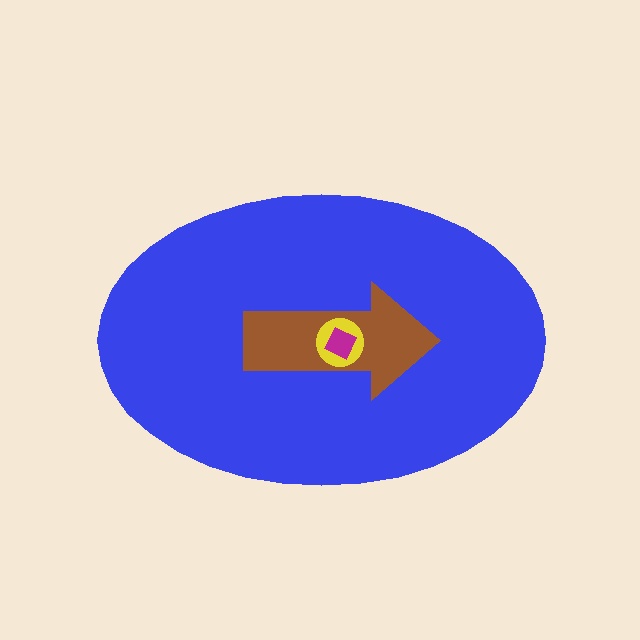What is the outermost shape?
The blue ellipse.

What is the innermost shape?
The magenta square.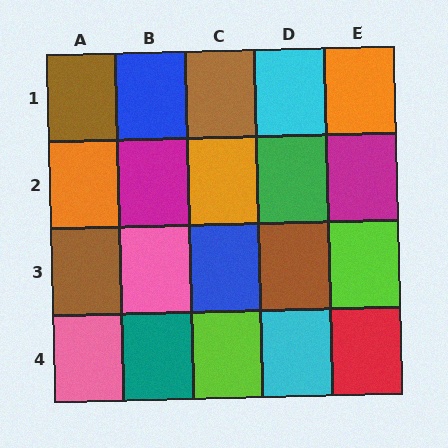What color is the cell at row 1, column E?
Orange.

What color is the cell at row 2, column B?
Magenta.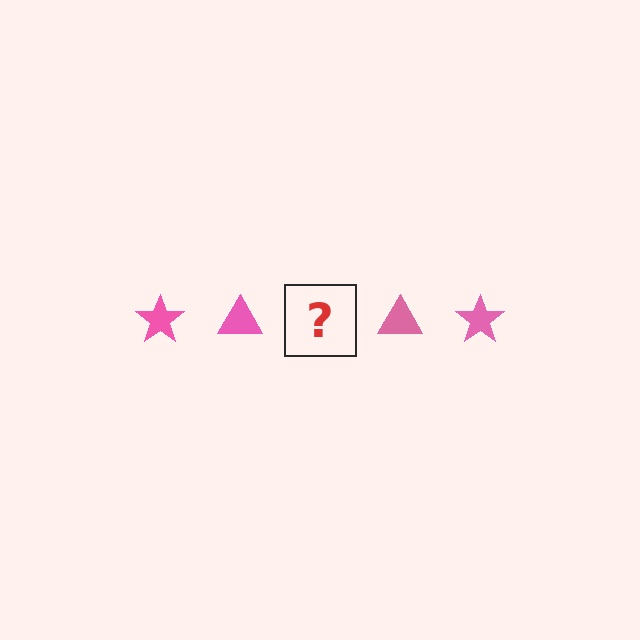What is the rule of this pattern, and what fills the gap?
The rule is that the pattern cycles through star, triangle shapes in pink. The gap should be filled with a pink star.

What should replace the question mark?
The question mark should be replaced with a pink star.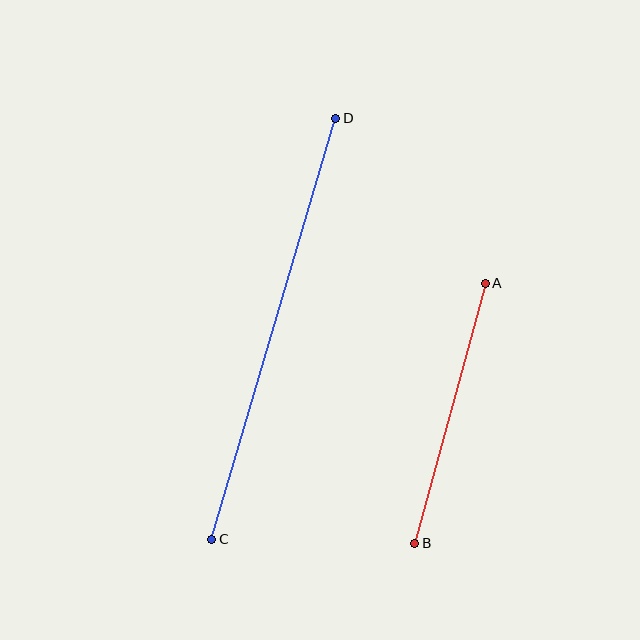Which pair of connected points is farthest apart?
Points C and D are farthest apart.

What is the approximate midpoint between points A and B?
The midpoint is at approximately (450, 413) pixels.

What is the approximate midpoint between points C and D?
The midpoint is at approximately (274, 329) pixels.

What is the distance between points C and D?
The distance is approximately 439 pixels.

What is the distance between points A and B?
The distance is approximately 269 pixels.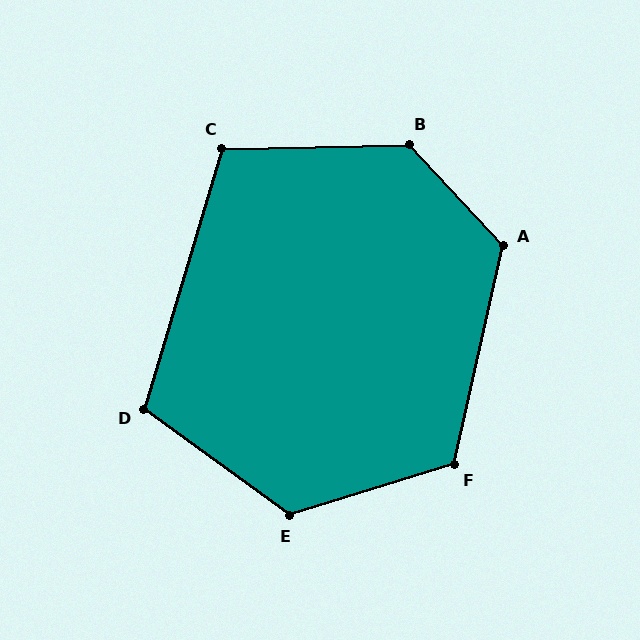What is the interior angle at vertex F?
Approximately 120 degrees (obtuse).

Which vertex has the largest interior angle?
B, at approximately 131 degrees.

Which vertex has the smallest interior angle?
C, at approximately 108 degrees.